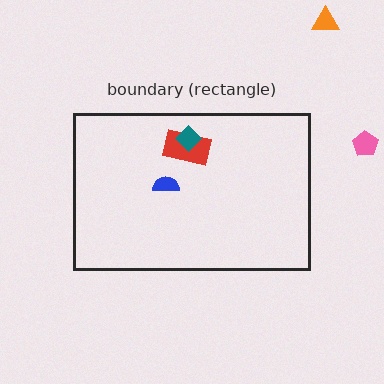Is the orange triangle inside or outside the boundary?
Outside.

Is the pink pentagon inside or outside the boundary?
Outside.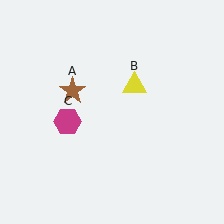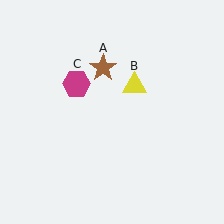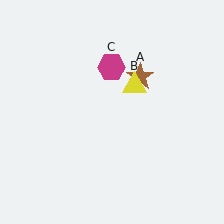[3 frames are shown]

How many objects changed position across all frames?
2 objects changed position: brown star (object A), magenta hexagon (object C).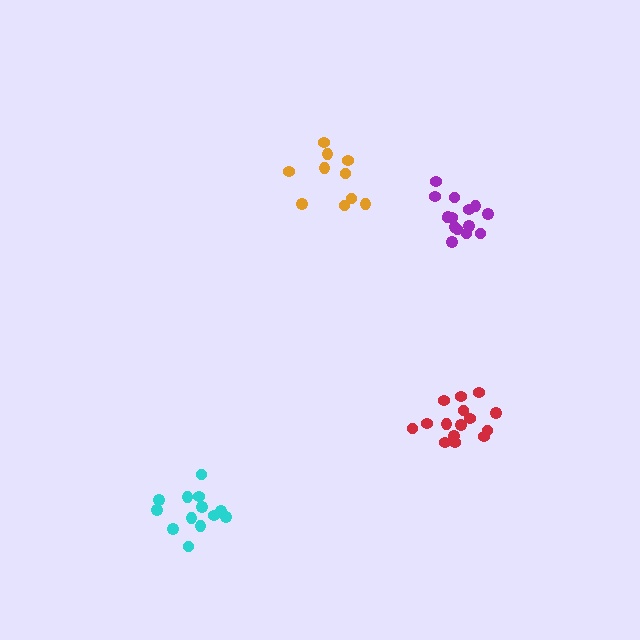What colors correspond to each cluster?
The clusters are colored: red, orange, purple, cyan.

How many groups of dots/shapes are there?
There are 4 groups.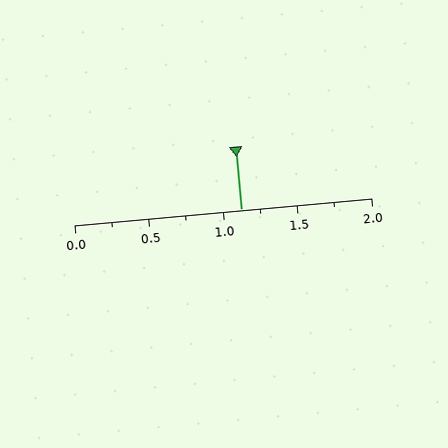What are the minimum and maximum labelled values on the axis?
The axis runs from 0.0 to 2.0.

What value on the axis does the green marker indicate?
The marker indicates approximately 1.12.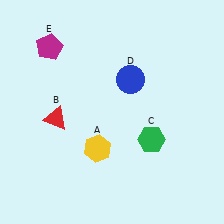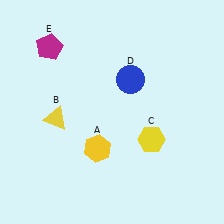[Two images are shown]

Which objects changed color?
B changed from red to yellow. C changed from green to yellow.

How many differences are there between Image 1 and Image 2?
There are 2 differences between the two images.